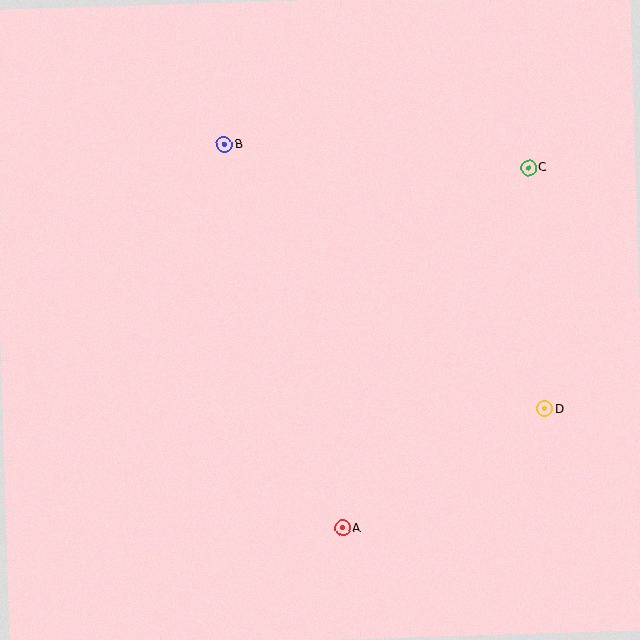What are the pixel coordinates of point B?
Point B is at (224, 145).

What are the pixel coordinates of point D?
Point D is at (545, 409).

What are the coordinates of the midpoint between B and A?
The midpoint between B and A is at (284, 336).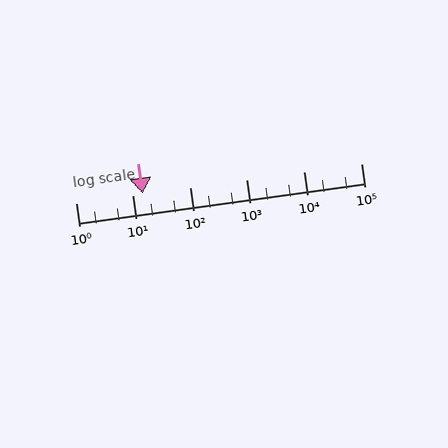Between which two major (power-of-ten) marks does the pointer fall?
The pointer is between 10 and 100.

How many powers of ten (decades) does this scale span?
The scale spans 5 decades, from 1 to 100000.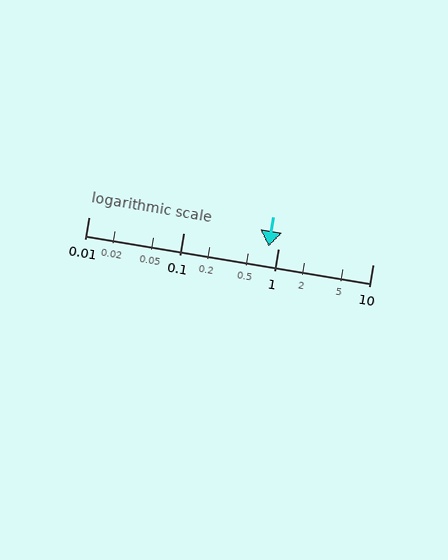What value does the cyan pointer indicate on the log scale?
The pointer indicates approximately 0.79.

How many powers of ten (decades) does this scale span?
The scale spans 3 decades, from 0.01 to 10.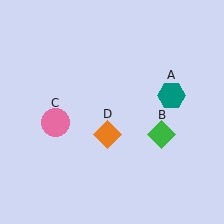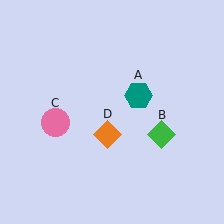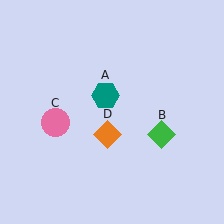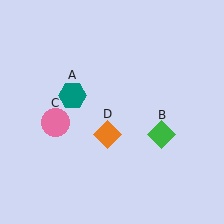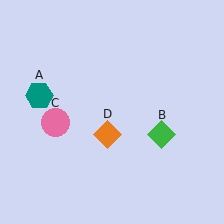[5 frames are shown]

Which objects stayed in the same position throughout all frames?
Green diamond (object B) and pink circle (object C) and orange diamond (object D) remained stationary.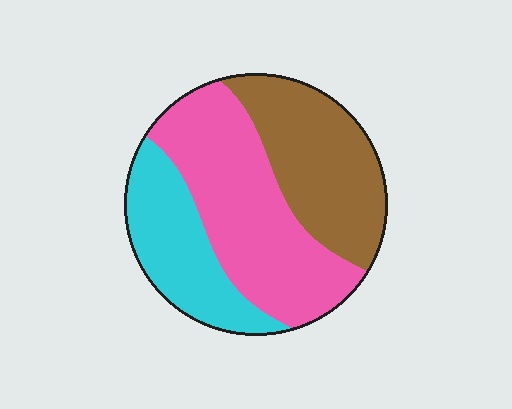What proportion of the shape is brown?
Brown covers about 30% of the shape.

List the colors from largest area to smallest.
From largest to smallest: pink, brown, cyan.